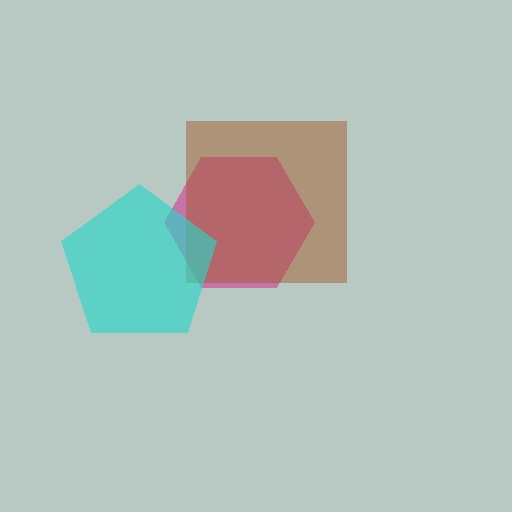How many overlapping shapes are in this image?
There are 3 overlapping shapes in the image.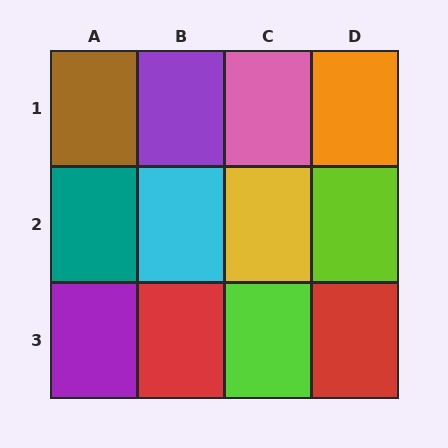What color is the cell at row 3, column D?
Red.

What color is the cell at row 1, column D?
Orange.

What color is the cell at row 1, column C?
Pink.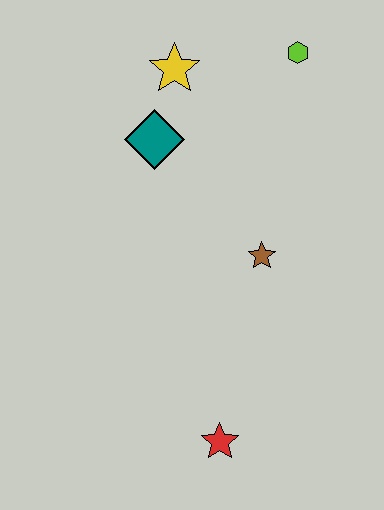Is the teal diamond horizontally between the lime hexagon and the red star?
No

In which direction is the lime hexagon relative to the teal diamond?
The lime hexagon is to the right of the teal diamond.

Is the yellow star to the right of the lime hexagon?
No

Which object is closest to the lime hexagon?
The yellow star is closest to the lime hexagon.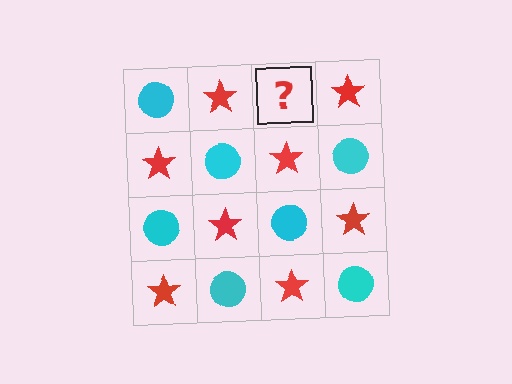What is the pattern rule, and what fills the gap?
The rule is that it alternates cyan circle and red star in a checkerboard pattern. The gap should be filled with a cyan circle.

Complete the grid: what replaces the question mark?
The question mark should be replaced with a cyan circle.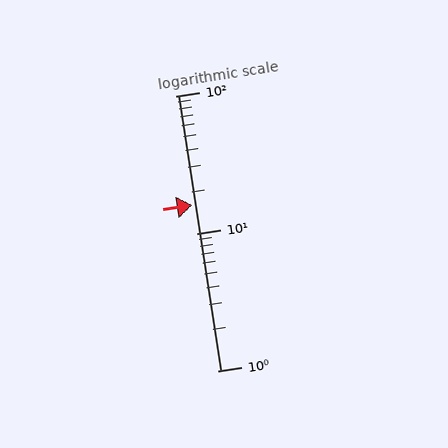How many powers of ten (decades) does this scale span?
The scale spans 2 decades, from 1 to 100.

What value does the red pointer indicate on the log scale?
The pointer indicates approximately 16.